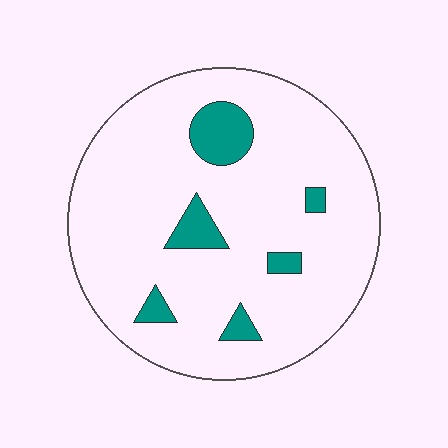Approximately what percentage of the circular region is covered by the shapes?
Approximately 10%.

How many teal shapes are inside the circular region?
6.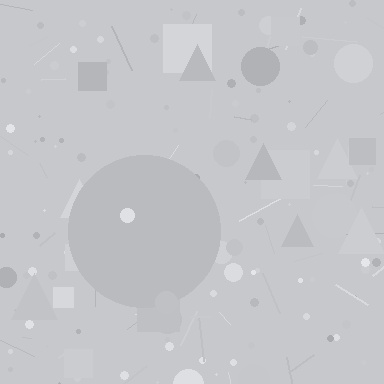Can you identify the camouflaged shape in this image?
The camouflaged shape is a circle.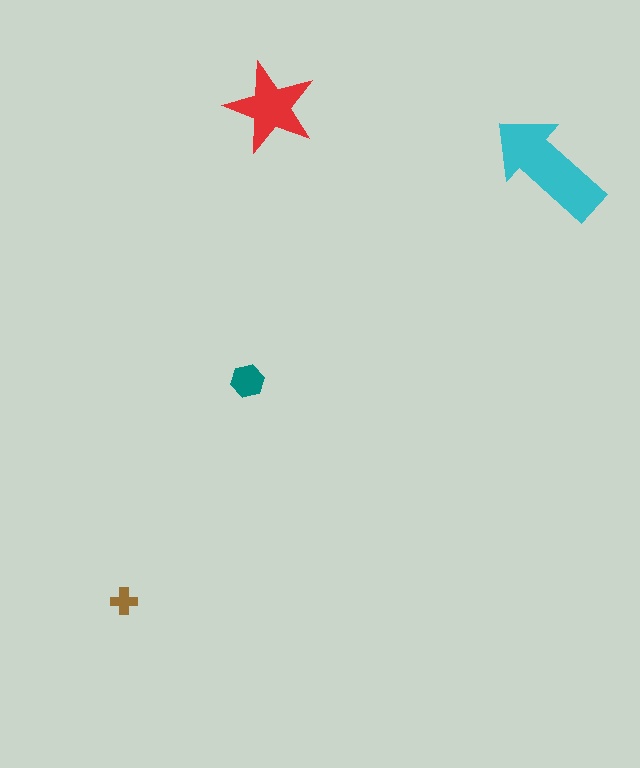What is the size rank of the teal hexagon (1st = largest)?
3rd.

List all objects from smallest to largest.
The brown cross, the teal hexagon, the red star, the cyan arrow.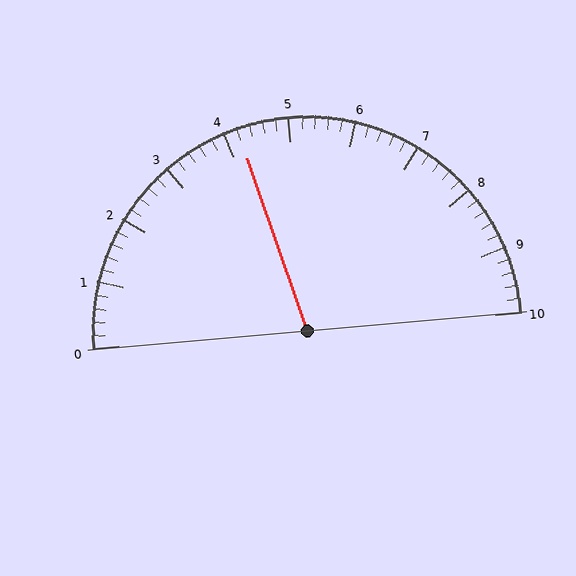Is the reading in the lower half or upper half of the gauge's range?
The reading is in the lower half of the range (0 to 10).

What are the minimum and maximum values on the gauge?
The gauge ranges from 0 to 10.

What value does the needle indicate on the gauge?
The needle indicates approximately 4.2.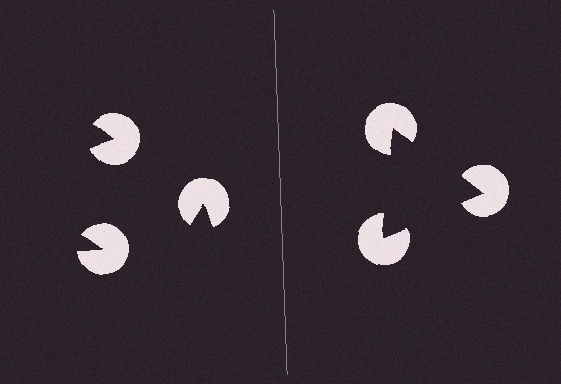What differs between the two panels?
The pac-man discs are positioned identically on both sides; only the wedge orientations differ. On the right they align to a triangle; on the left they are misaligned.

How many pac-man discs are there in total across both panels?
6 — 3 on each side.